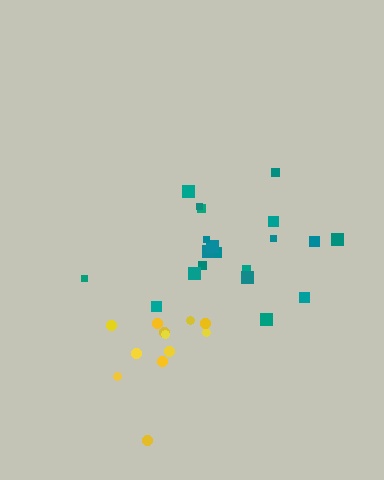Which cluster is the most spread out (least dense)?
Yellow.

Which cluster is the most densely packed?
Teal.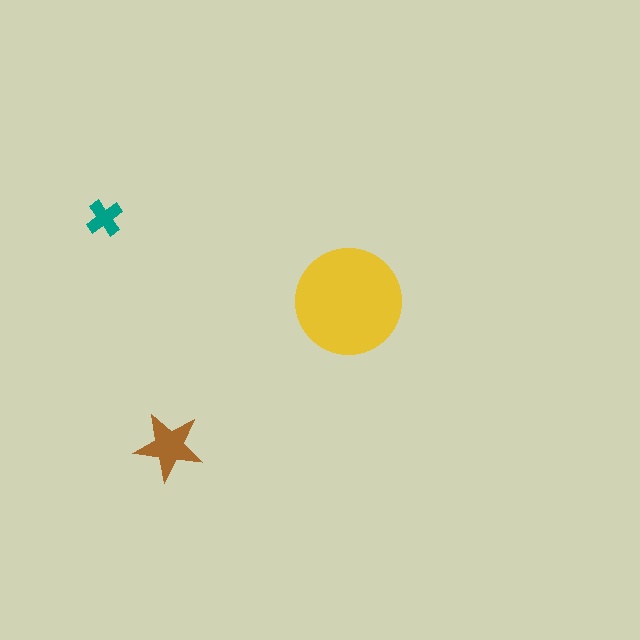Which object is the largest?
The yellow circle.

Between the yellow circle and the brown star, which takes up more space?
The yellow circle.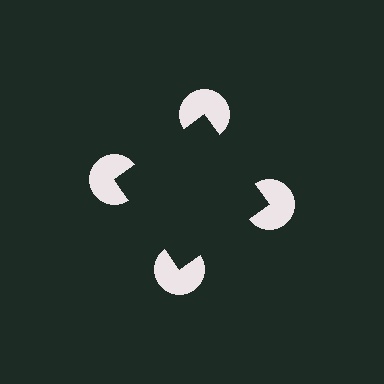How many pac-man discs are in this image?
There are 4 — one at each vertex of the illusory square.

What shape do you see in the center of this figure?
An illusory square — its edges are inferred from the aligned wedge cuts in the pac-man discs, not physically drawn.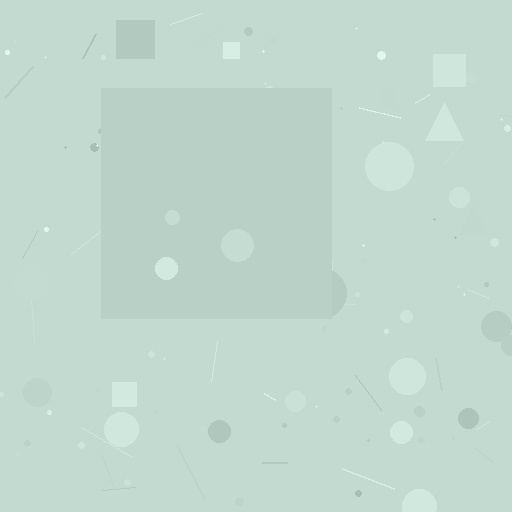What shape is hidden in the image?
A square is hidden in the image.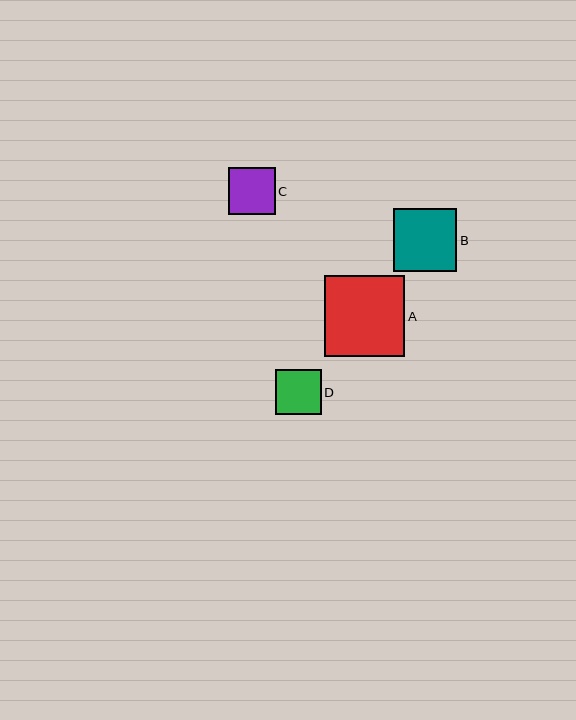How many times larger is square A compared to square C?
Square A is approximately 1.7 times the size of square C.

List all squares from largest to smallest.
From largest to smallest: A, B, C, D.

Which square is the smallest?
Square D is the smallest with a size of approximately 45 pixels.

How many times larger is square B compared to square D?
Square B is approximately 1.4 times the size of square D.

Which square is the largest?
Square A is the largest with a size of approximately 81 pixels.